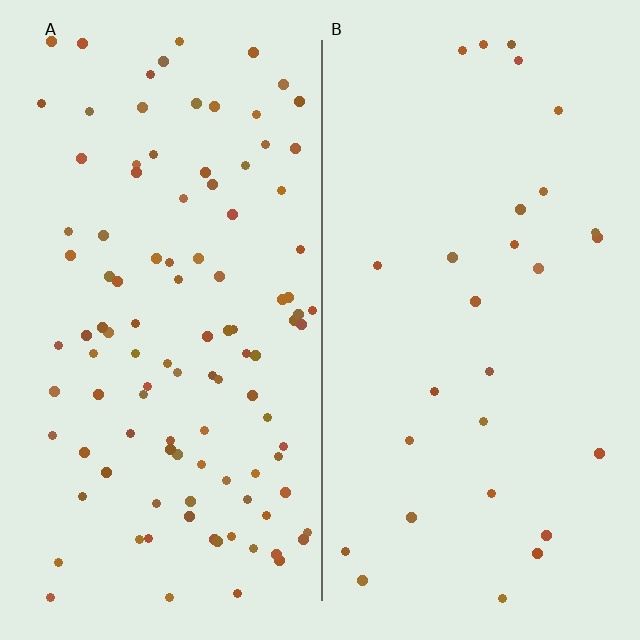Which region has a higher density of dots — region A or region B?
A (the left).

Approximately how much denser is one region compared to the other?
Approximately 3.8× — region A over region B.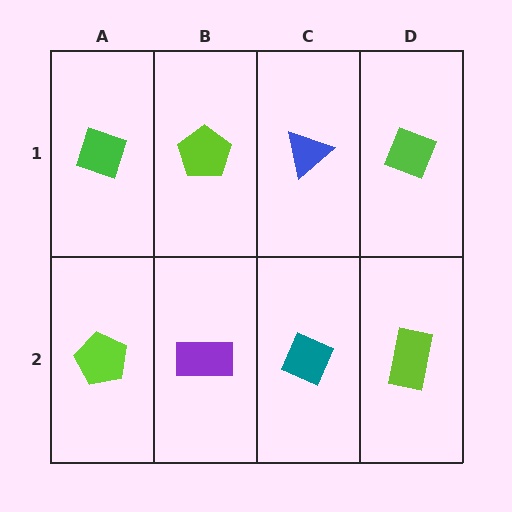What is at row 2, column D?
A lime rectangle.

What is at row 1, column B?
A lime pentagon.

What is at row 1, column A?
A green diamond.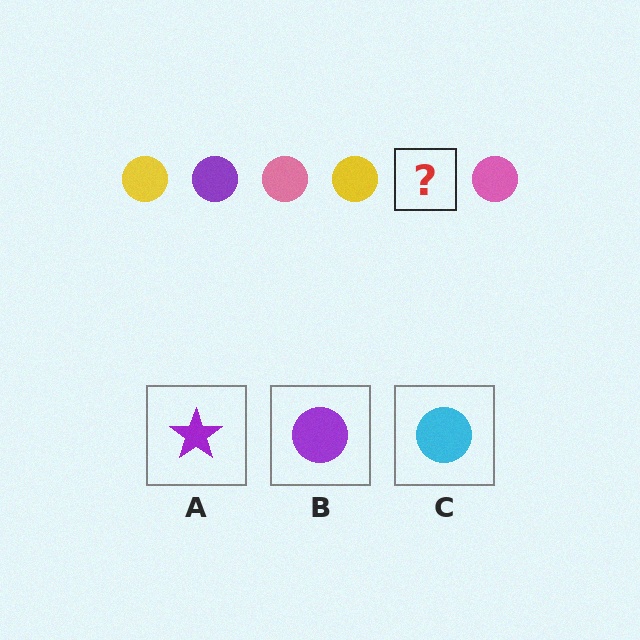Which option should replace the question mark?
Option B.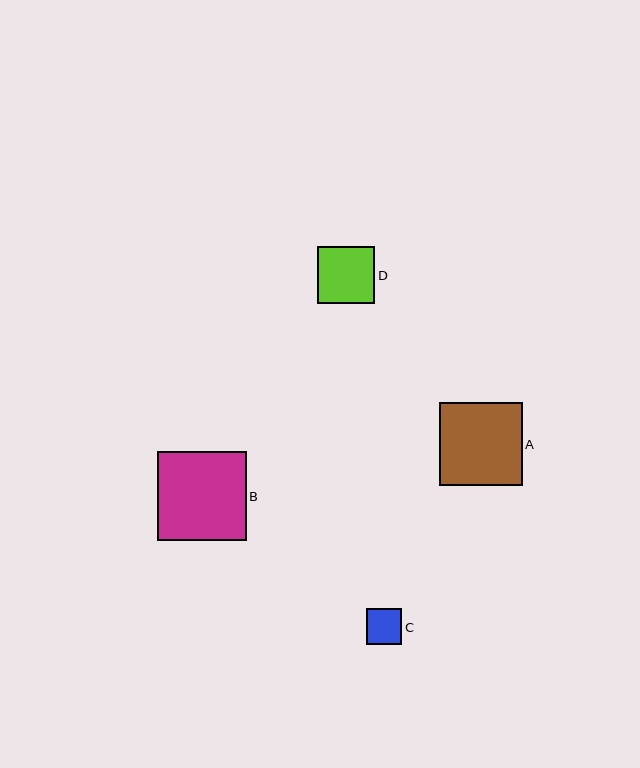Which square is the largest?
Square B is the largest with a size of approximately 89 pixels.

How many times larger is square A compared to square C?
Square A is approximately 2.3 times the size of square C.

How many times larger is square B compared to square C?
Square B is approximately 2.5 times the size of square C.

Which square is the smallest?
Square C is the smallest with a size of approximately 36 pixels.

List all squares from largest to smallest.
From largest to smallest: B, A, D, C.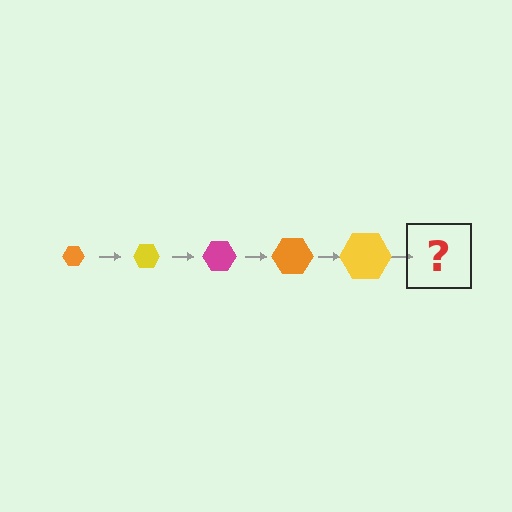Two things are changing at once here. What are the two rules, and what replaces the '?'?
The two rules are that the hexagon grows larger each step and the color cycles through orange, yellow, and magenta. The '?' should be a magenta hexagon, larger than the previous one.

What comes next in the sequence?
The next element should be a magenta hexagon, larger than the previous one.